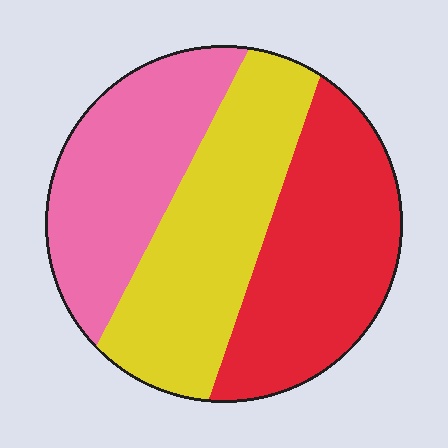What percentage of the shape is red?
Red covers 35% of the shape.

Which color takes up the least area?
Pink, at roughly 30%.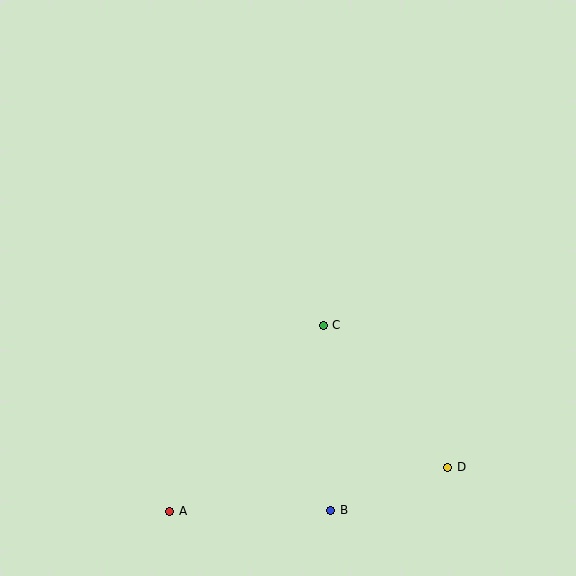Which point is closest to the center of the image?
Point C at (323, 325) is closest to the center.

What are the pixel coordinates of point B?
Point B is at (331, 510).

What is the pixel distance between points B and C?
The distance between B and C is 185 pixels.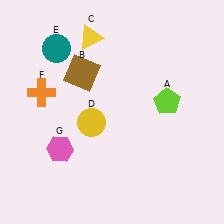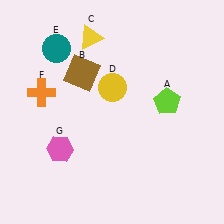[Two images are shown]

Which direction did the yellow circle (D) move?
The yellow circle (D) moved up.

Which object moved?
The yellow circle (D) moved up.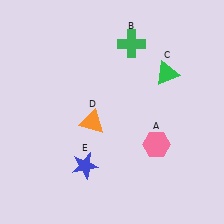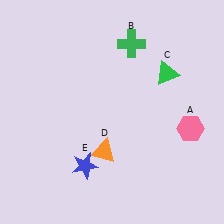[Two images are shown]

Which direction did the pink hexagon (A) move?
The pink hexagon (A) moved right.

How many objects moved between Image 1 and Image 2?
2 objects moved between the two images.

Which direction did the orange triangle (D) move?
The orange triangle (D) moved down.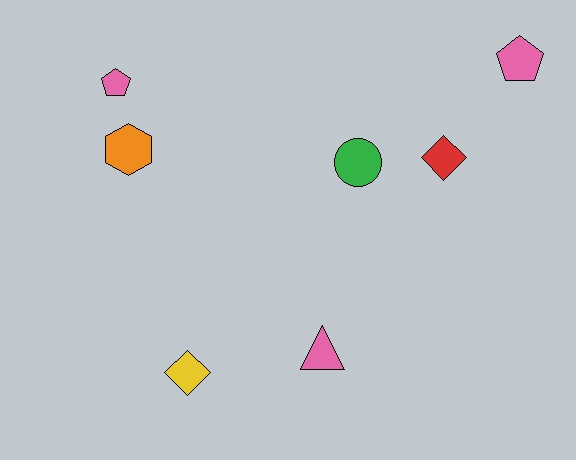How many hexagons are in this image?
There is 1 hexagon.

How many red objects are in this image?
There is 1 red object.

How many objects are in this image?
There are 7 objects.